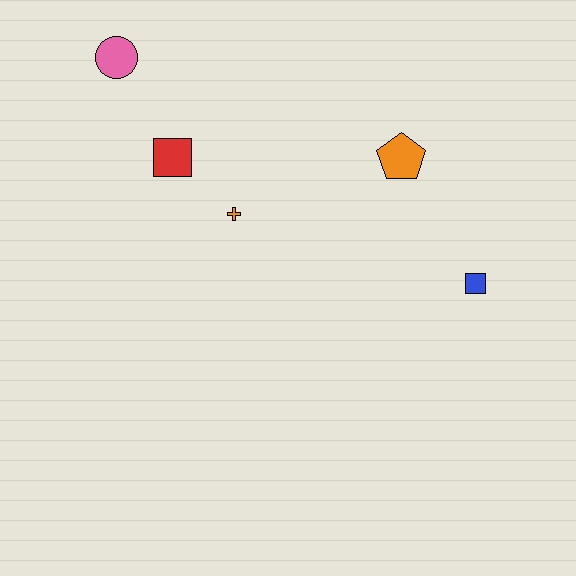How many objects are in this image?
There are 5 objects.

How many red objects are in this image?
There is 1 red object.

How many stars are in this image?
There are no stars.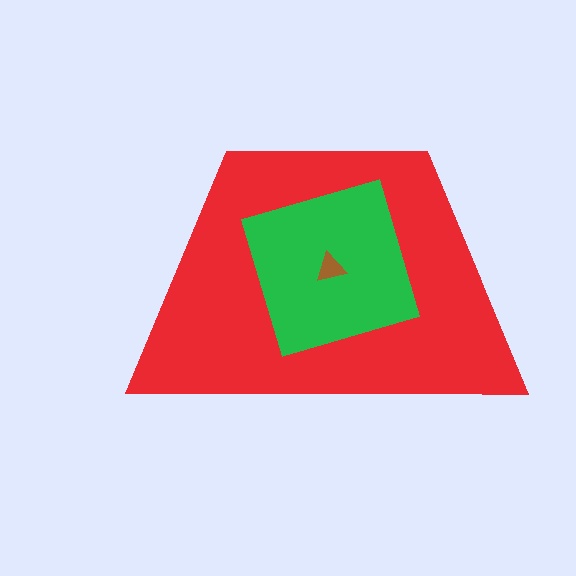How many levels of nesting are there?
3.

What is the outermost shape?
The red trapezoid.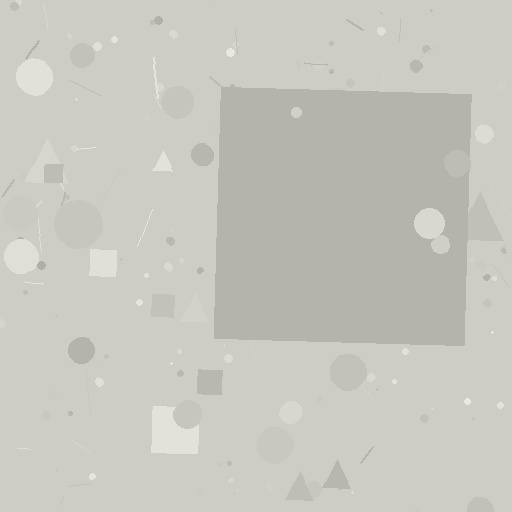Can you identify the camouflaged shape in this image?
The camouflaged shape is a square.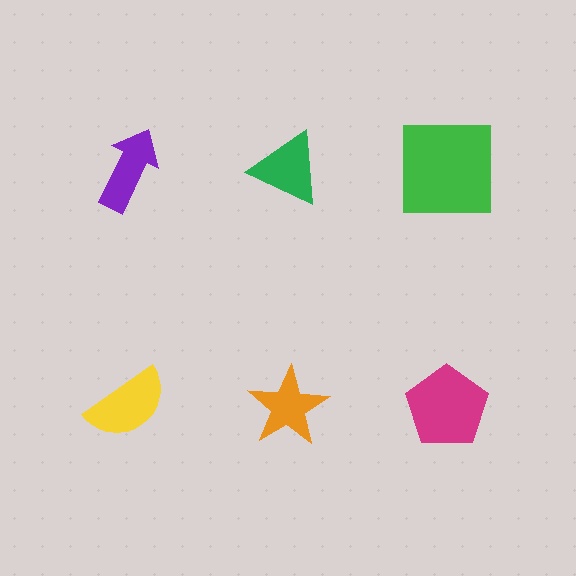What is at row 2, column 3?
A magenta pentagon.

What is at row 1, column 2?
A green triangle.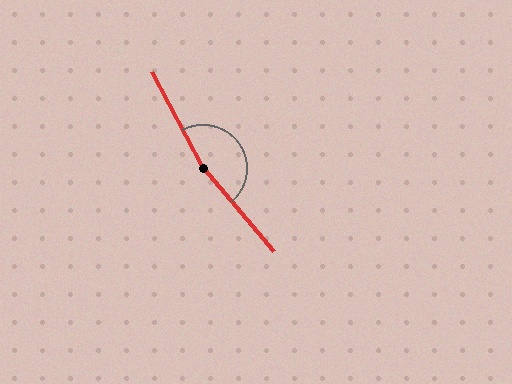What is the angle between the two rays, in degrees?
Approximately 167 degrees.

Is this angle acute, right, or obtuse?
It is obtuse.